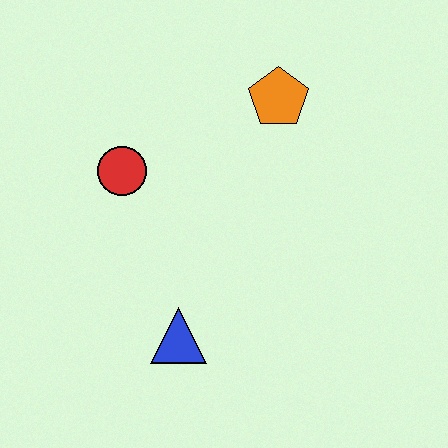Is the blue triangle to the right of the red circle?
Yes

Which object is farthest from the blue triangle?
The orange pentagon is farthest from the blue triangle.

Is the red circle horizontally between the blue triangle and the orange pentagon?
No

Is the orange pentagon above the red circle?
Yes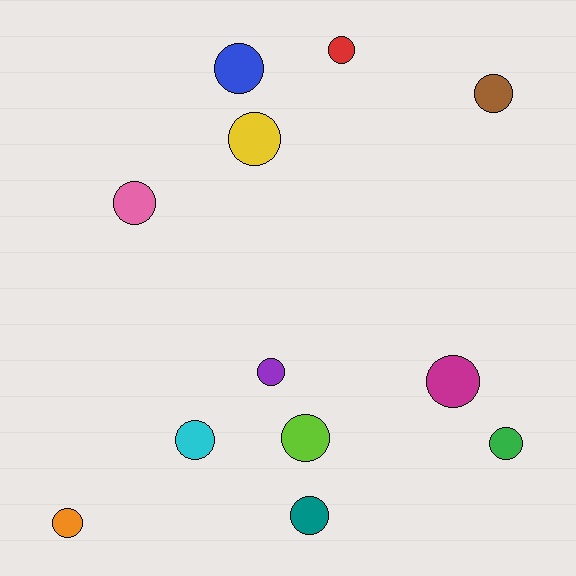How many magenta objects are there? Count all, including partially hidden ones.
There is 1 magenta object.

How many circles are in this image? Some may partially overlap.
There are 12 circles.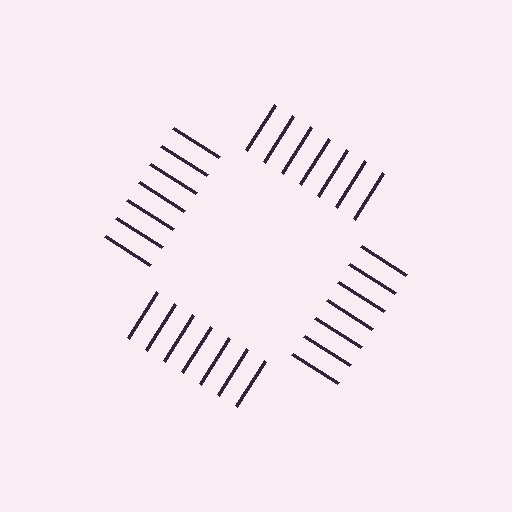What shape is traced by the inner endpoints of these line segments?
An illusory square — the line segments terminate on its edges but no continuous stroke is drawn.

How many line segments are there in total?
28 — 7 along each of the 4 edges.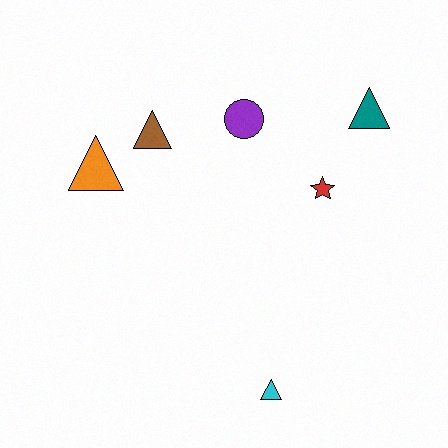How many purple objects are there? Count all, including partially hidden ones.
There is 1 purple object.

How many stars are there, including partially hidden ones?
There is 1 star.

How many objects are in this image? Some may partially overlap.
There are 6 objects.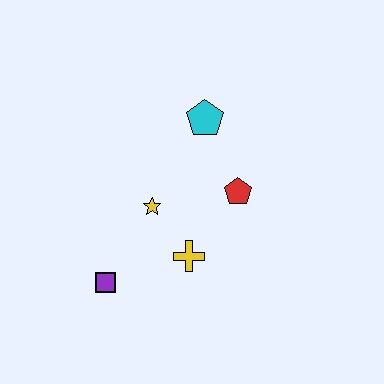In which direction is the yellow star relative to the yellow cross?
The yellow star is above the yellow cross.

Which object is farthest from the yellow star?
The cyan pentagon is farthest from the yellow star.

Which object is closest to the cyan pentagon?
The red pentagon is closest to the cyan pentagon.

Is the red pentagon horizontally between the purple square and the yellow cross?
No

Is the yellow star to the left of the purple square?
No